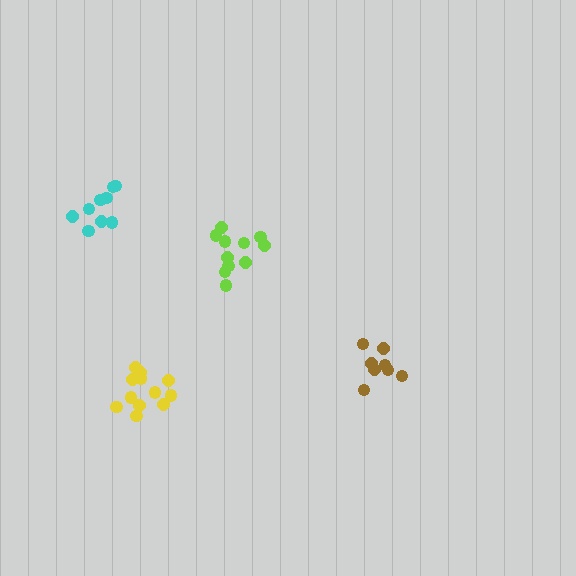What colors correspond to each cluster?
The clusters are colored: brown, yellow, cyan, lime.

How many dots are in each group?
Group 1: 8 dots, Group 2: 12 dots, Group 3: 9 dots, Group 4: 11 dots (40 total).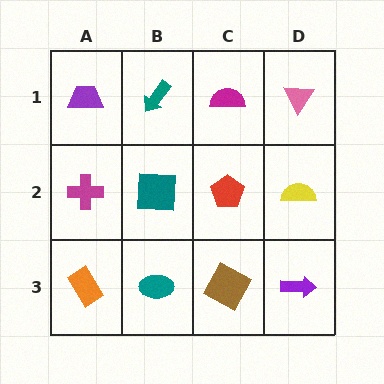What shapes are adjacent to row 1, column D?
A yellow semicircle (row 2, column D), a magenta semicircle (row 1, column C).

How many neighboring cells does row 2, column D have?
3.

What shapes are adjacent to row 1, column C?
A red pentagon (row 2, column C), a teal arrow (row 1, column B), a pink triangle (row 1, column D).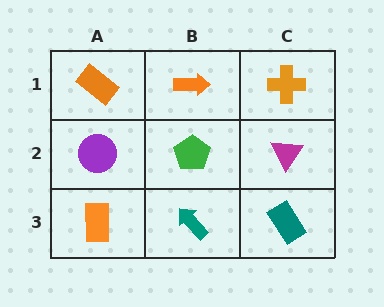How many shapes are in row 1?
3 shapes.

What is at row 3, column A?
An orange rectangle.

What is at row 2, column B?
A green pentagon.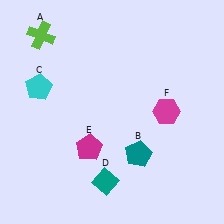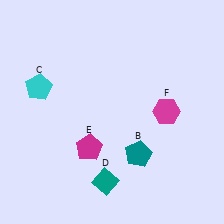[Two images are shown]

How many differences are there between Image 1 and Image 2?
There is 1 difference between the two images.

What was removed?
The lime cross (A) was removed in Image 2.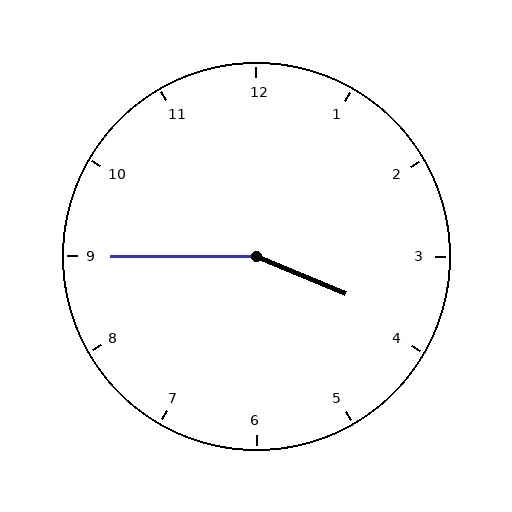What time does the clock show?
3:45.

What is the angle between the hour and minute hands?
Approximately 158 degrees.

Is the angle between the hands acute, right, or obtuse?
It is obtuse.